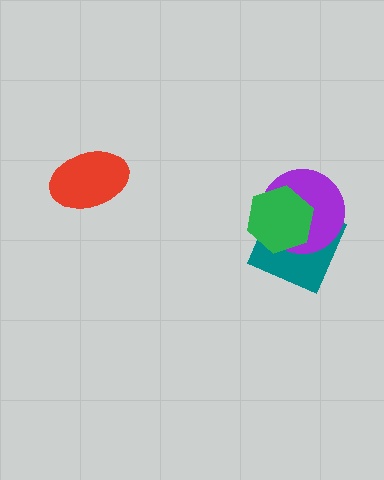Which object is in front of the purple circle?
The green hexagon is in front of the purple circle.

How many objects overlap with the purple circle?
2 objects overlap with the purple circle.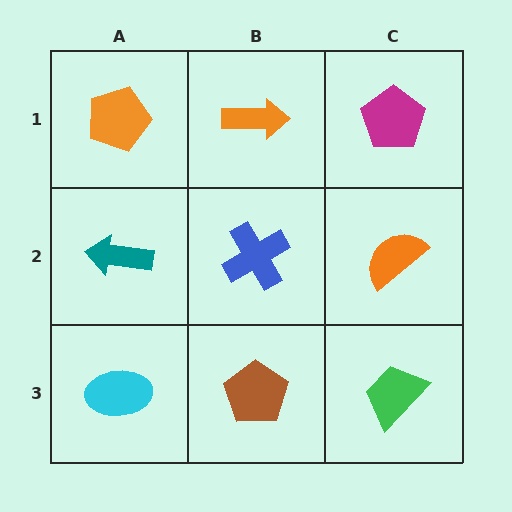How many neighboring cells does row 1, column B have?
3.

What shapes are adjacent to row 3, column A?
A teal arrow (row 2, column A), a brown pentagon (row 3, column B).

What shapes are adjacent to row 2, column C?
A magenta pentagon (row 1, column C), a green trapezoid (row 3, column C), a blue cross (row 2, column B).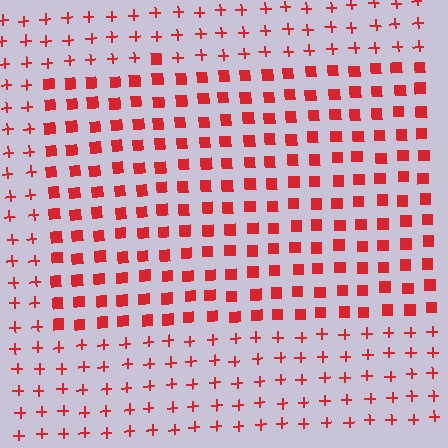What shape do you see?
I see a rectangle.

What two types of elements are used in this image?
The image uses squares inside the rectangle region and plus signs outside it.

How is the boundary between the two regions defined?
The boundary is defined by a change in element shape: squares inside vs. plus signs outside. All elements share the same color and spacing.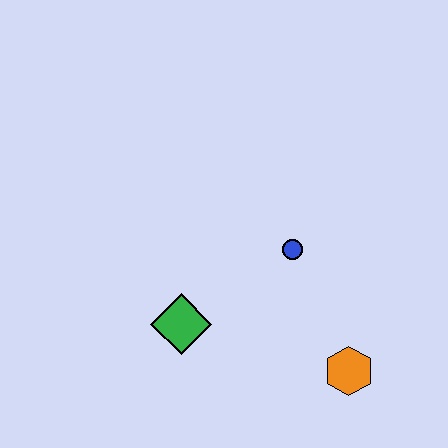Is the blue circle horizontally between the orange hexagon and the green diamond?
Yes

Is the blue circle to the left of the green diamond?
No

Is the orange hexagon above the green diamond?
No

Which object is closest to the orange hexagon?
The blue circle is closest to the orange hexagon.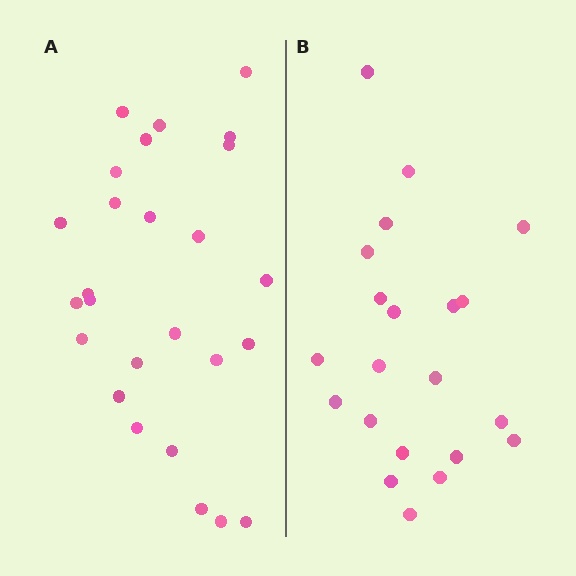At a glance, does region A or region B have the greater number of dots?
Region A (the left region) has more dots.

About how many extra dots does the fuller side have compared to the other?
Region A has about 5 more dots than region B.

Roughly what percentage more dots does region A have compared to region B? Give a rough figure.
About 25% more.